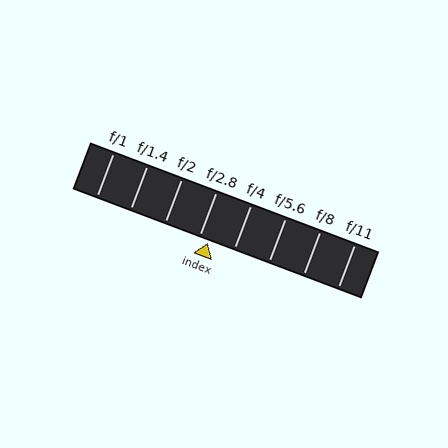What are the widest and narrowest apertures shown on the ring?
The widest aperture shown is f/1 and the narrowest is f/11.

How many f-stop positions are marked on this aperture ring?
There are 8 f-stop positions marked.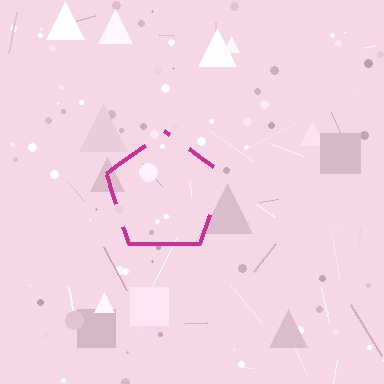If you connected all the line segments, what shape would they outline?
They would outline a pentagon.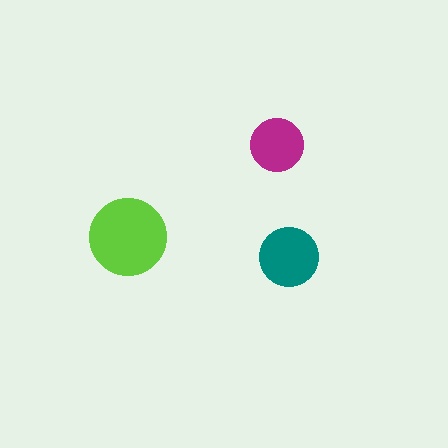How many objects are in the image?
There are 3 objects in the image.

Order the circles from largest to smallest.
the lime one, the teal one, the magenta one.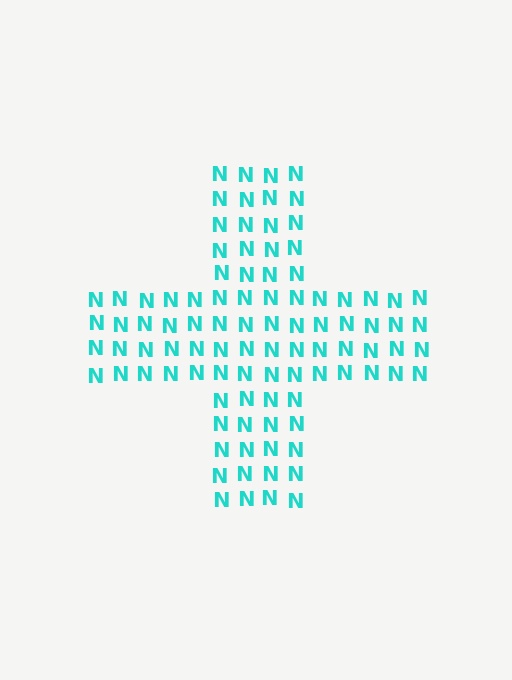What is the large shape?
The large shape is a cross.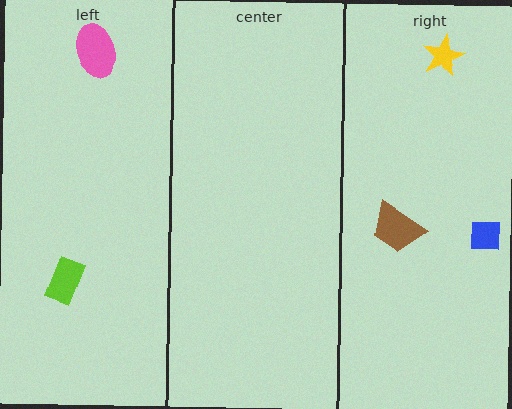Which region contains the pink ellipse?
The left region.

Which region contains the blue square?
The right region.